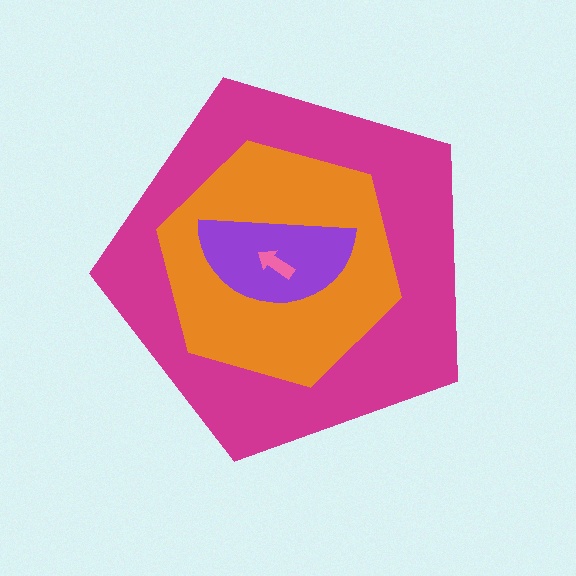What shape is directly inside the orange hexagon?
The purple semicircle.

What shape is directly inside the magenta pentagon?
The orange hexagon.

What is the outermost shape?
The magenta pentagon.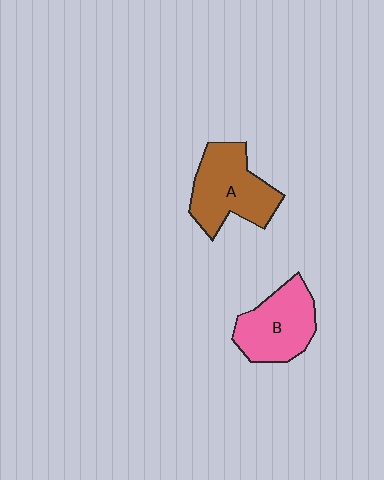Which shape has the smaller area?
Shape B (pink).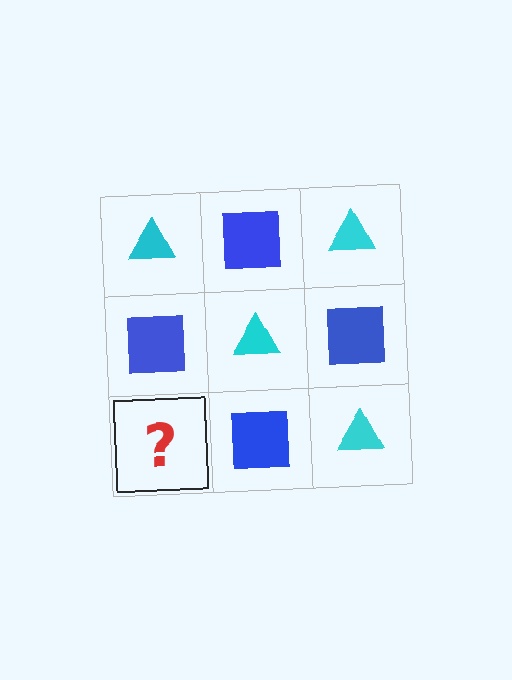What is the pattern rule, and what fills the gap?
The rule is that it alternates cyan triangle and blue square in a checkerboard pattern. The gap should be filled with a cyan triangle.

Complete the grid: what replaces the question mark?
The question mark should be replaced with a cyan triangle.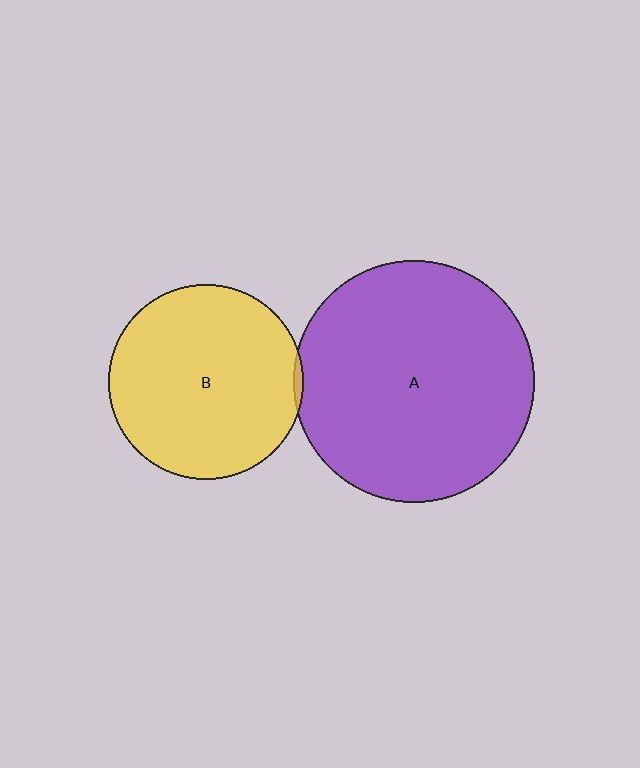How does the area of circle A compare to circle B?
Approximately 1.5 times.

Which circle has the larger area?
Circle A (purple).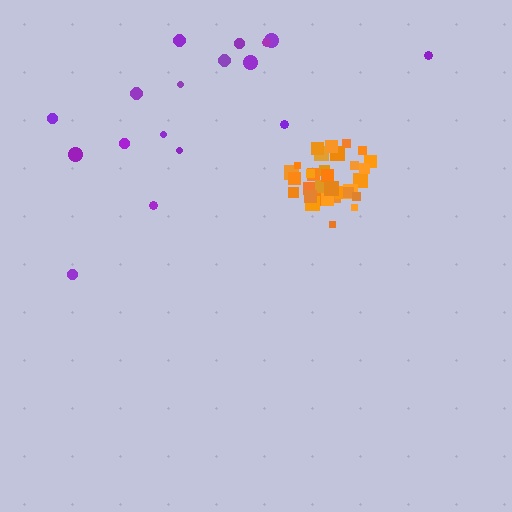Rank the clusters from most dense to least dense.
orange, purple.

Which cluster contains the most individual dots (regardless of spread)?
Orange (33).